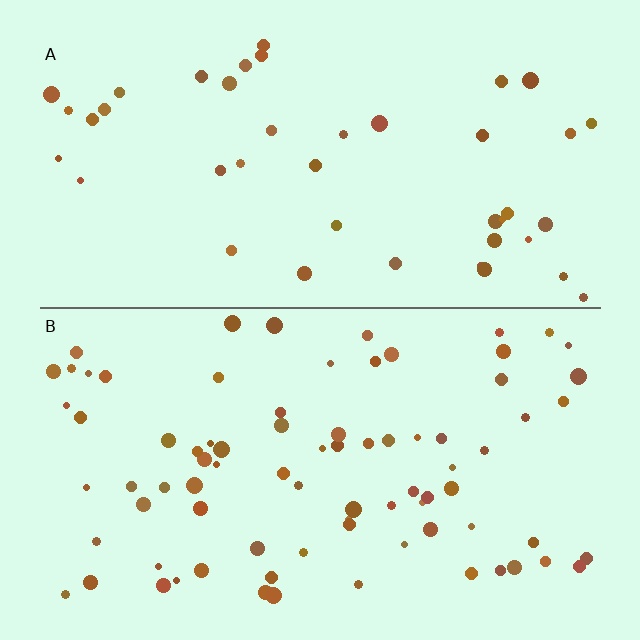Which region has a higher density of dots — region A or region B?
B (the bottom).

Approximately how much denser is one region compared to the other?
Approximately 1.9× — region B over region A.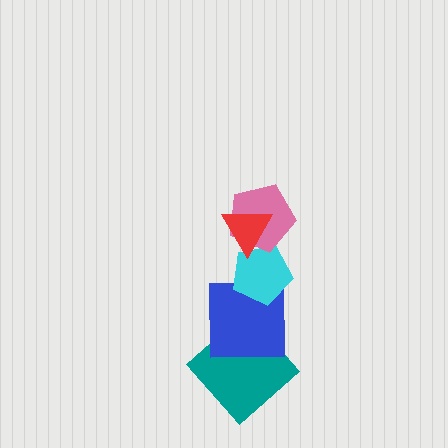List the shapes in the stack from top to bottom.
From top to bottom: the red triangle, the pink pentagon, the cyan pentagon, the blue square, the teal diamond.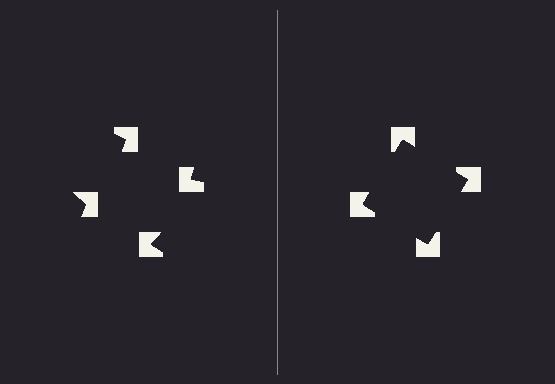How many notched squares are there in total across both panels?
8 — 4 on each side.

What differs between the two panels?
The notched squares are positioned identically on both sides; only the wedge orientations differ. On the right they align to a square; on the left they are misaligned.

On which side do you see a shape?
An illusory square appears on the right side. On the left side the wedge cuts are rotated, so no coherent shape forms.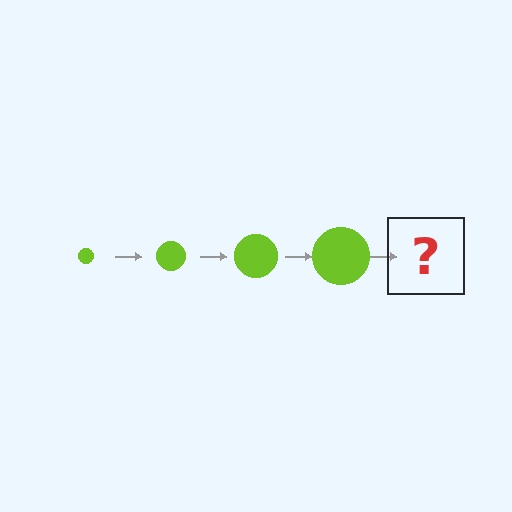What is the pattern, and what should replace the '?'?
The pattern is that the circle gets progressively larger each step. The '?' should be a lime circle, larger than the previous one.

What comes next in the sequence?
The next element should be a lime circle, larger than the previous one.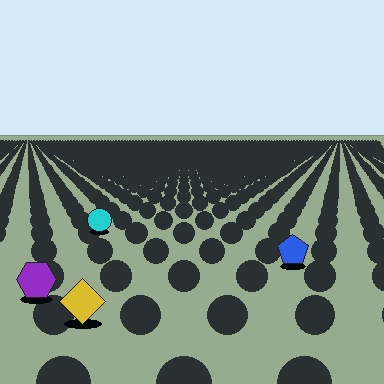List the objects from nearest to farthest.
From nearest to farthest: the yellow diamond, the purple hexagon, the blue pentagon, the cyan circle.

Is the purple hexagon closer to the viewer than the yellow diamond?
No. The yellow diamond is closer — you can tell from the texture gradient: the ground texture is coarser near it.